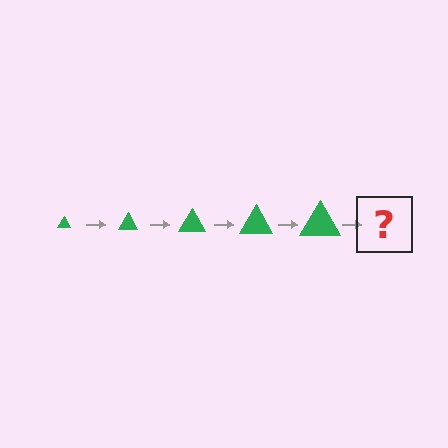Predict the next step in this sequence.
The next step is a green triangle, larger than the previous one.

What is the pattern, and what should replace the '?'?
The pattern is that the triangle gets progressively larger each step. The '?' should be a green triangle, larger than the previous one.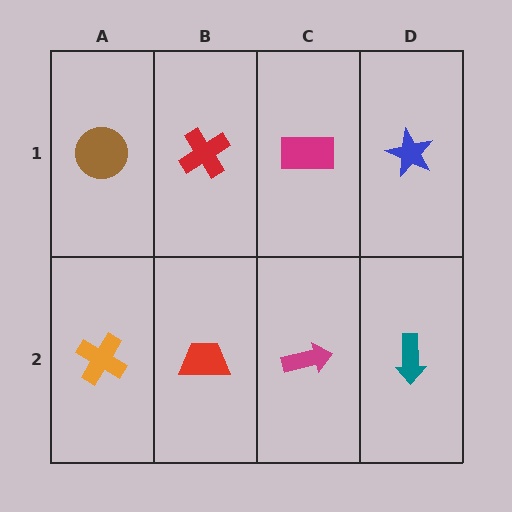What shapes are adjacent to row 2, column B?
A red cross (row 1, column B), an orange cross (row 2, column A), a magenta arrow (row 2, column C).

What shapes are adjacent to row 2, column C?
A magenta rectangle (row 1, column C), a red trapezoid (row 2, column B), a teal arrow (row 2, column D).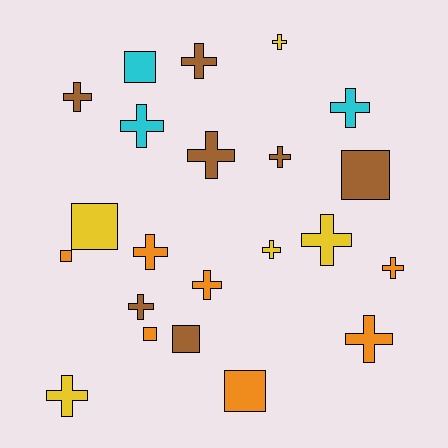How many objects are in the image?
There are 22 objects.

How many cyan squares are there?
There is 1 cyan square.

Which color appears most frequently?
Brown, with 7 objects.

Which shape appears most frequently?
Cross, with 15 objects.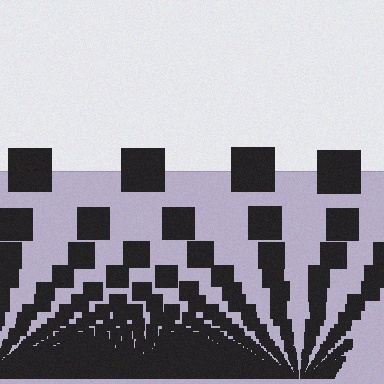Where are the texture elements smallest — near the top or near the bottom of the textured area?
Near the bottom.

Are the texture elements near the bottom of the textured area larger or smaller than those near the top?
Smaller. The gradient is inverted — elements near the bottom are smaller and denser.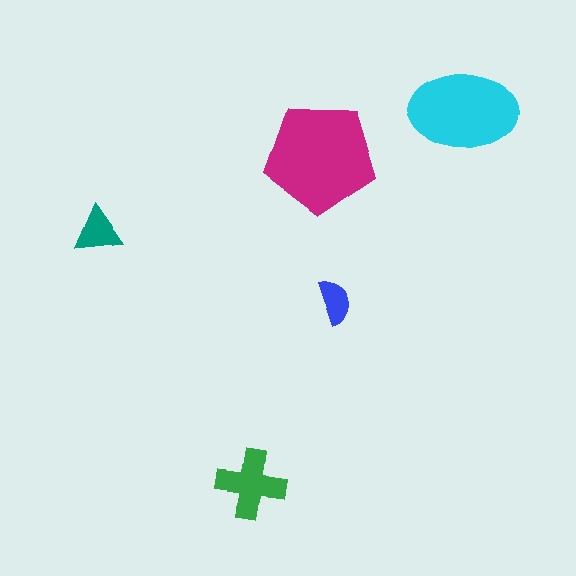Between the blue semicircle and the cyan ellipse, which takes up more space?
The cyan ellipse.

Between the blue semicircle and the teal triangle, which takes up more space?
The teal triangle.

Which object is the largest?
The magenta pentagon.